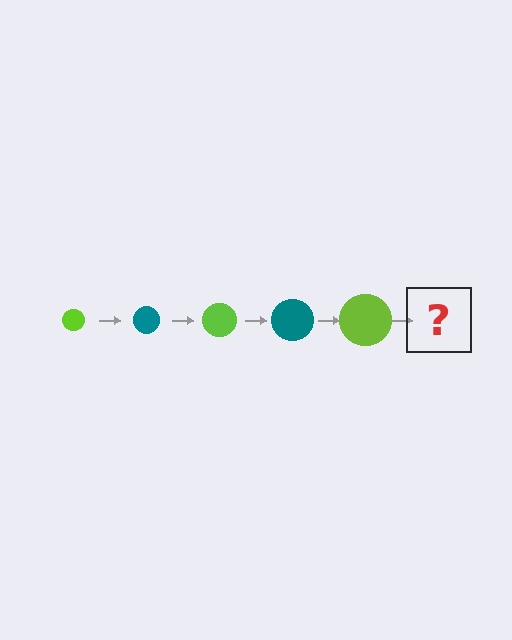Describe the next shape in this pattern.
It should be a teal circle, larger than the previous one.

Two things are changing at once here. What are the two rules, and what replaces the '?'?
The two rules are that the circle grows larger each step and the color cycles through lime and teal. The '?' should be a teal circle, larger than the previous one.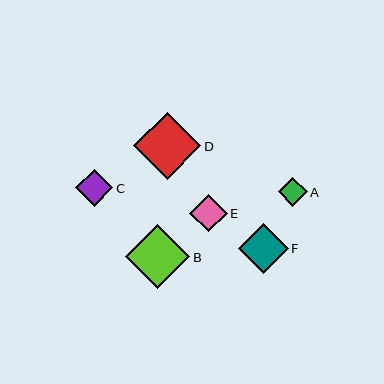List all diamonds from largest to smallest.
From largest to smallest: D, B, F, E, C, A.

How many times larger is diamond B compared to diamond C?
Diamond B is approximately 1.7 times the size of diamond C.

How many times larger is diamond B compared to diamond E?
Diamond B is approximately 1.7 times the size of diamond E.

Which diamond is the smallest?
Diamond A is the smallest with a size of approximately 29 pixels.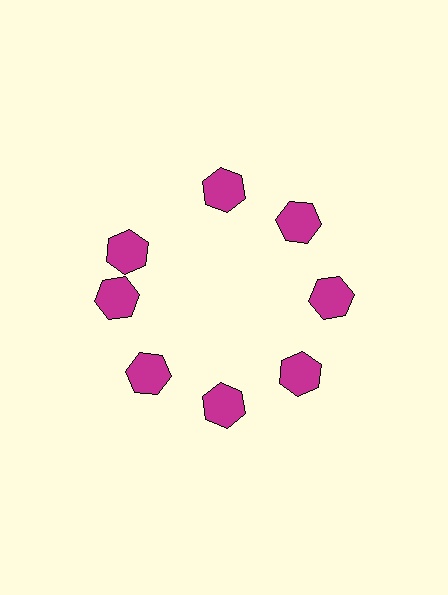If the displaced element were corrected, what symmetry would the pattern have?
It would have 8-fold rotational symmetry — the pattern would map onto itself every 45 degrees.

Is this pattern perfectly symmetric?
No. The 8 magenta hexagons are arranged in a ring, but one element near the 10 o'clock position is rotated out of alignment along the ring, breaking the 8-fold rotational symmetry.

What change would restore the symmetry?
The symmetry would be restored by rotating it back into even spacing with its neighbors so that all 8 hexagons sit at equal angles and equal distance from the center.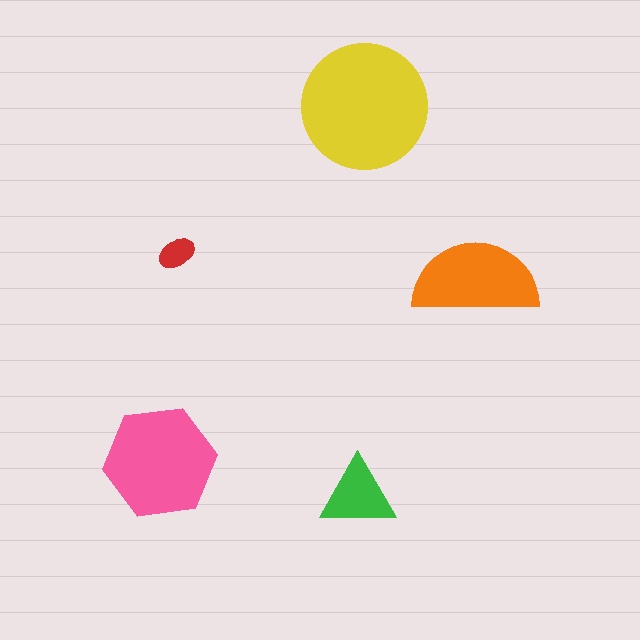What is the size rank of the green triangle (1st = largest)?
4th.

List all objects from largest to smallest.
The yellow circle, the pink hexagon, the orange semicircle, the green triangle, the red ellipse.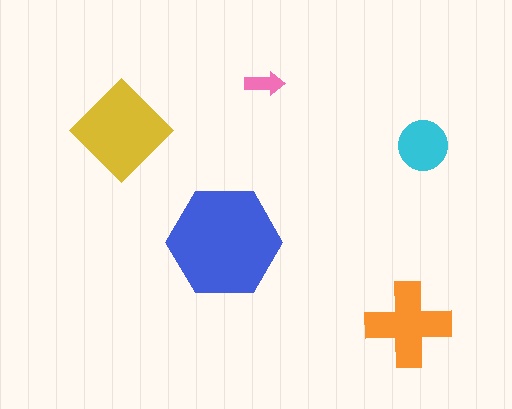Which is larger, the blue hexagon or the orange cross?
The blue hexagon.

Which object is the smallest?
The pink arrow.